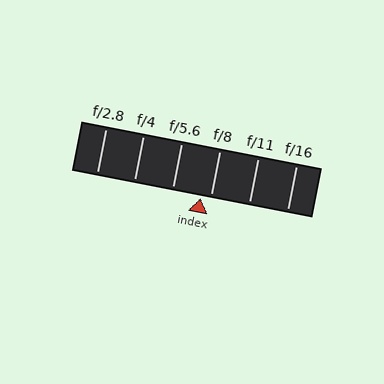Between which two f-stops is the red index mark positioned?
The index mark is between f/5.6 and f/8.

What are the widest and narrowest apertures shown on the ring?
The widest aperture shown is f/2.8 and the narrowest is f/16.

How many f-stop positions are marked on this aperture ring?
There are 6 f-stop positions marked.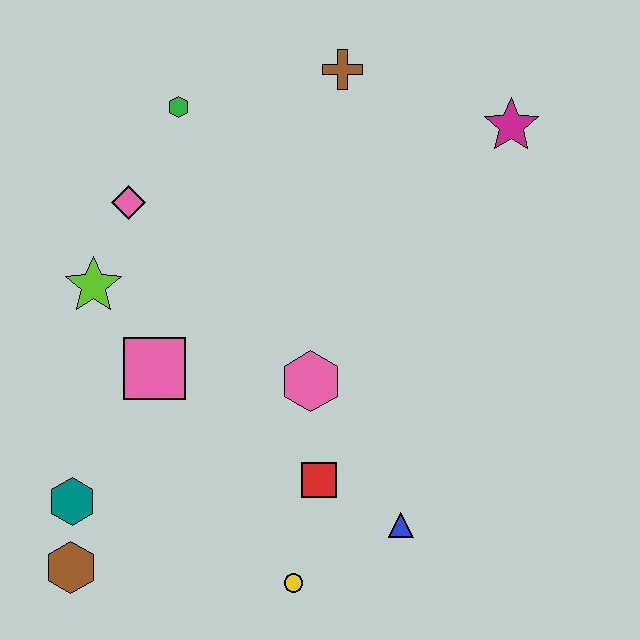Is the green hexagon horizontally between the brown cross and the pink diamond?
Yes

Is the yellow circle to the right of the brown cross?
No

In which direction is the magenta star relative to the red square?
The magenta star is above the red square.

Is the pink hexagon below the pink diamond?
Yes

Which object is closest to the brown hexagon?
The teal hexagon is closest to the brown hexagon.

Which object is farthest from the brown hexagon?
The magenta star is farthest from the brown hexagon.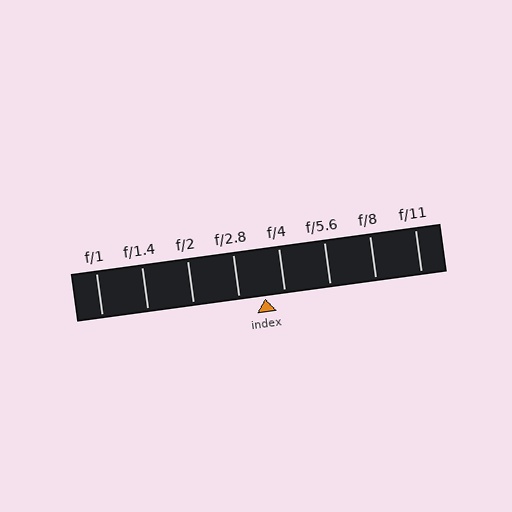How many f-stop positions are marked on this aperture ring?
There are 8 f-stop positions marked.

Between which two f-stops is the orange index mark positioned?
The index mark is between f/2.8 and f/4.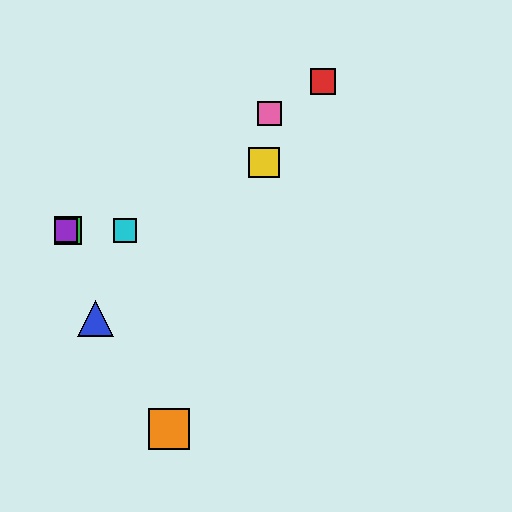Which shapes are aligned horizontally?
The green square, the purple square, the cyan square are aligned horizontally.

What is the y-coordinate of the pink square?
The pink square is at y≈113.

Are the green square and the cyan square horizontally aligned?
Yes, both are at y≈230.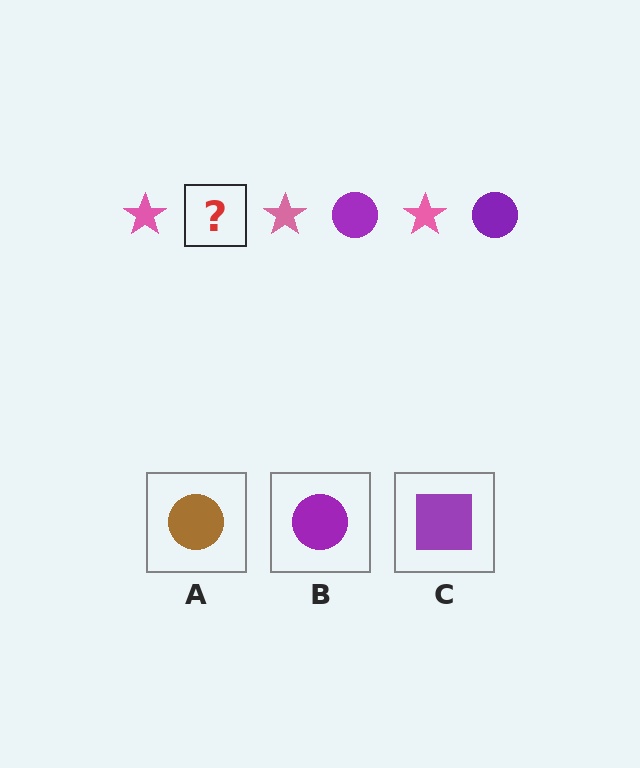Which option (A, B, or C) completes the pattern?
B.